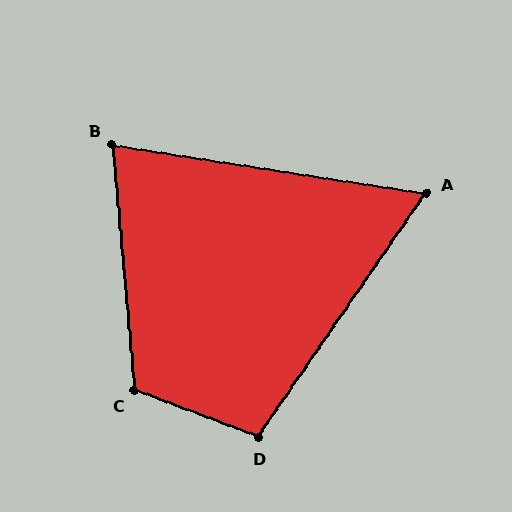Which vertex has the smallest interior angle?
A, at approximately 64 degrees.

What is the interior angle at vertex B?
Approximately 76 degrees (acute).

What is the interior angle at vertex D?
Approximately 104 degrees (obtuse).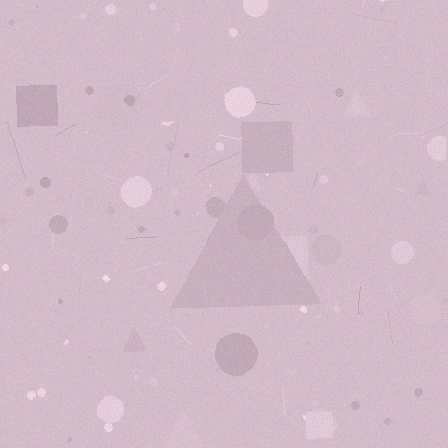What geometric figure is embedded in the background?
A triangle is embedded in the background.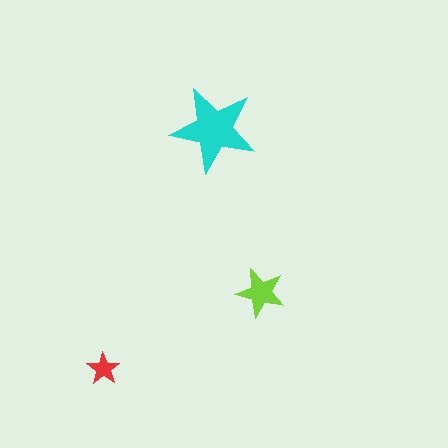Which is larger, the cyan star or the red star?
The cyan one.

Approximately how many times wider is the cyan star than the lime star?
About 1.5 times wider.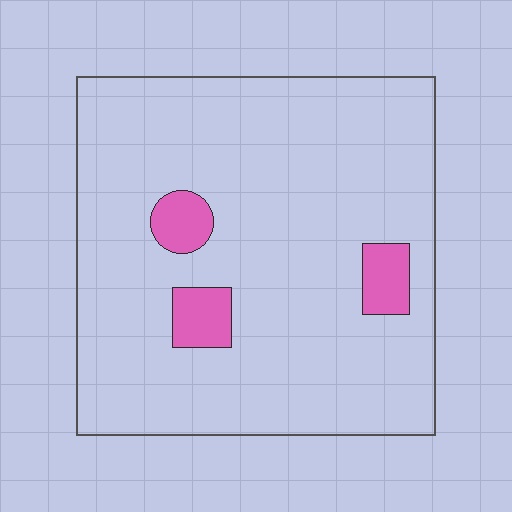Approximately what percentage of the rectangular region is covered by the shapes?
Approximately 10%.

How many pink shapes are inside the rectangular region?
3.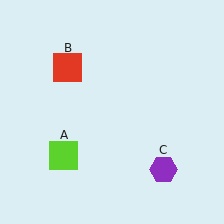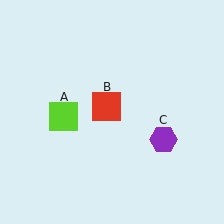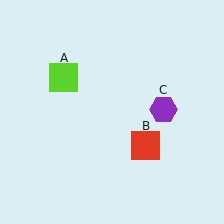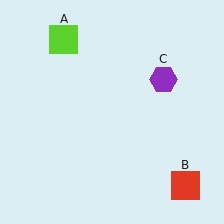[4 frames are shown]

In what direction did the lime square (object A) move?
The lime square (object A) moved up.